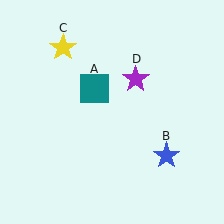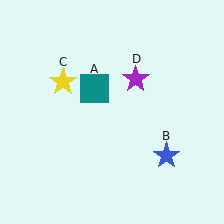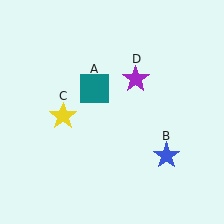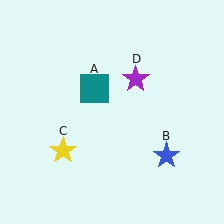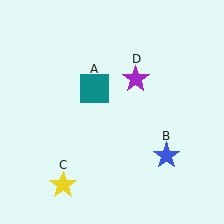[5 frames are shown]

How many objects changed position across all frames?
1 object changed position: yellow star (object C).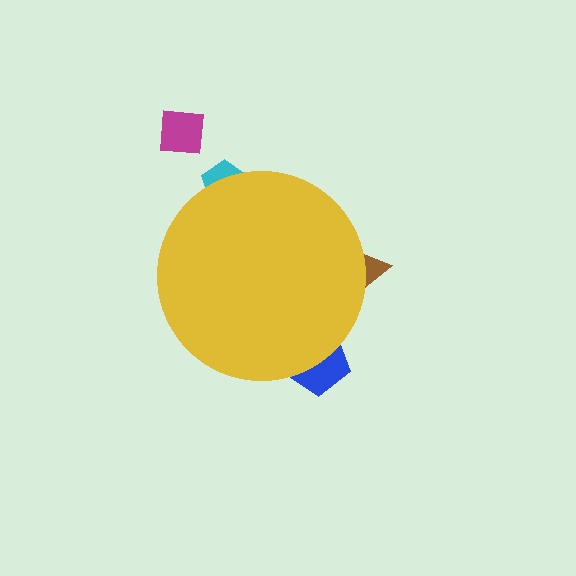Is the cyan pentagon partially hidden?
Yes, the cyan pentagon is partially hidden behind the yellow circle.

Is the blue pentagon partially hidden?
Yes, the blue pentagon is partially hidden behind the yellow circle.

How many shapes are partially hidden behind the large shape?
3 shapes are partially hidden.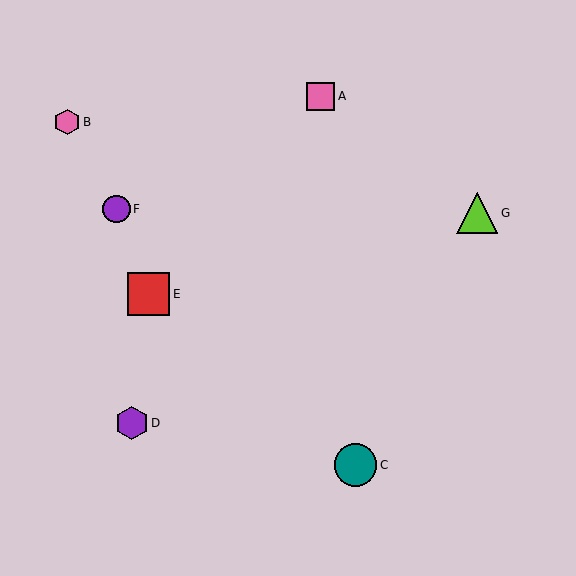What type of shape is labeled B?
Shape B is a pink hexagon.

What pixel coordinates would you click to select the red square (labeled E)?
Click at (149, 294) to select the red square E.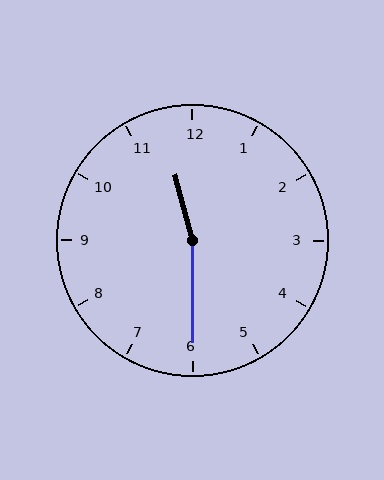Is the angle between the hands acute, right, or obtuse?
It is obtuse.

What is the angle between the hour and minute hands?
Approximately 165 degrees.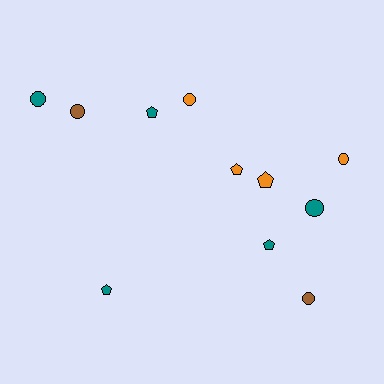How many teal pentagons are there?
There are 3 teal pentagons.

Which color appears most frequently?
Teal, with 5 objects.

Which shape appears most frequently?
Circle, with 6 objects.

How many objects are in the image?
There are 11 objects.